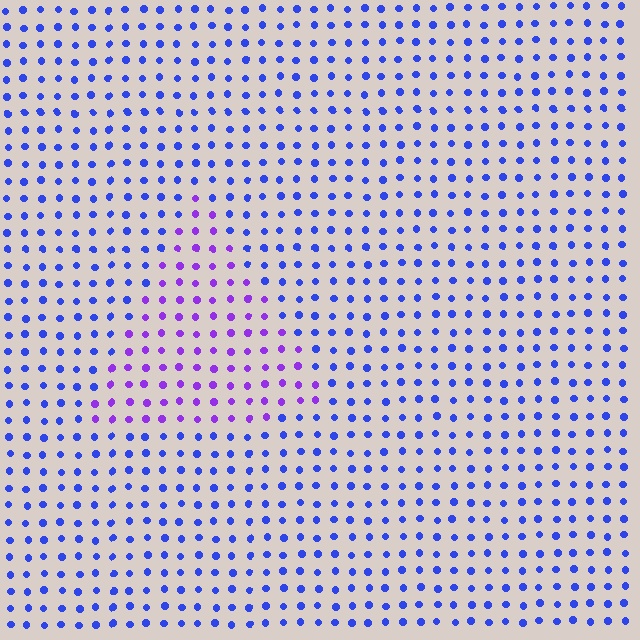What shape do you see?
I see a triangle.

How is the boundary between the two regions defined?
The boundary is defined purely by a slight shift in hue (about 40 degrees). Spacing, size, and orientation are identical on both sides.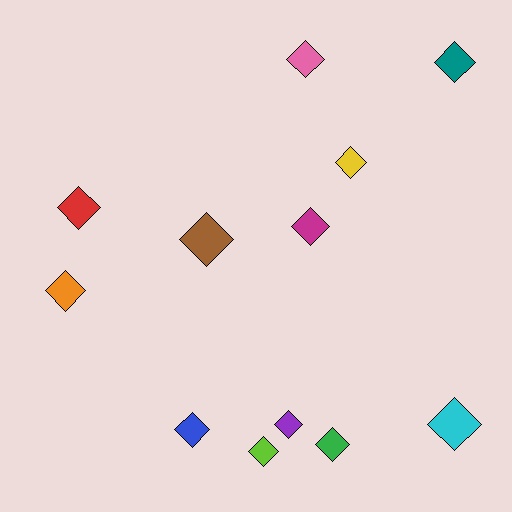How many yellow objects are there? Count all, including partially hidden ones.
There is 1 yellow object.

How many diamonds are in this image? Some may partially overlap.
There are 12 diamonds.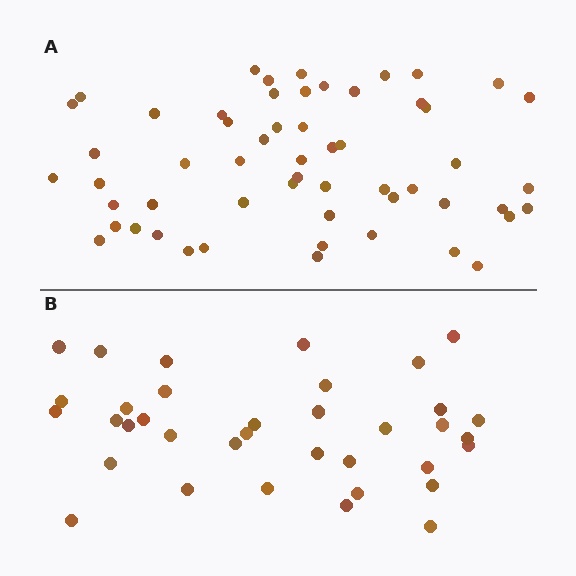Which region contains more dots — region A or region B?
Region A (the top region) has more dots.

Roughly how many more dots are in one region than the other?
Region A has approximately 20 more dots than region B.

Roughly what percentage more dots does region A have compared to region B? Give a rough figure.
About 55% more.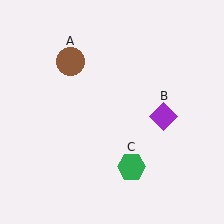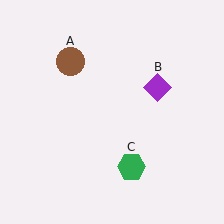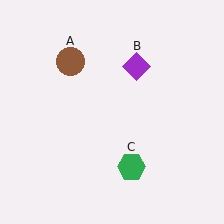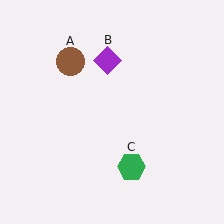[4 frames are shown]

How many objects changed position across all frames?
1 object changed position: purple diamond (object B).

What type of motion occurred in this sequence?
The purple diamond (object B) rotated counterclockwise around the center of the scene.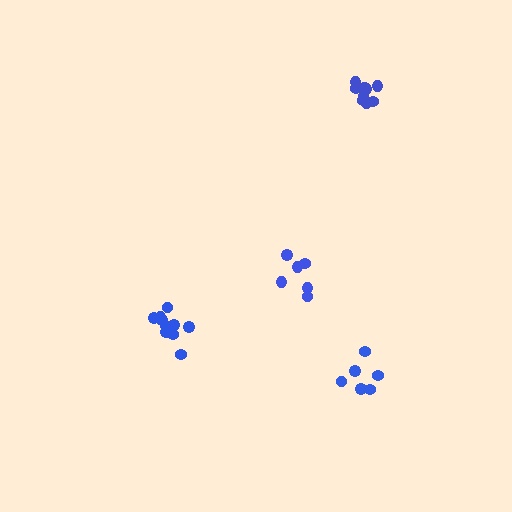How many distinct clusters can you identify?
There are 4 distinct clusters.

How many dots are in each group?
Group 1: 9 dots, Group 2: 10 dots, Group 3: 6 dots, Group 4: 6 dots (31 total).